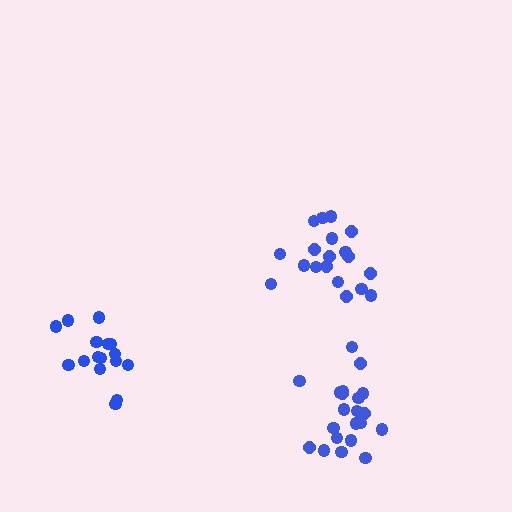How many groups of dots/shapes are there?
There are 3 groups.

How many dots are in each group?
Group 1: 16 dots, Group 2: 21 dots, Group 3: 19 dots (56 total).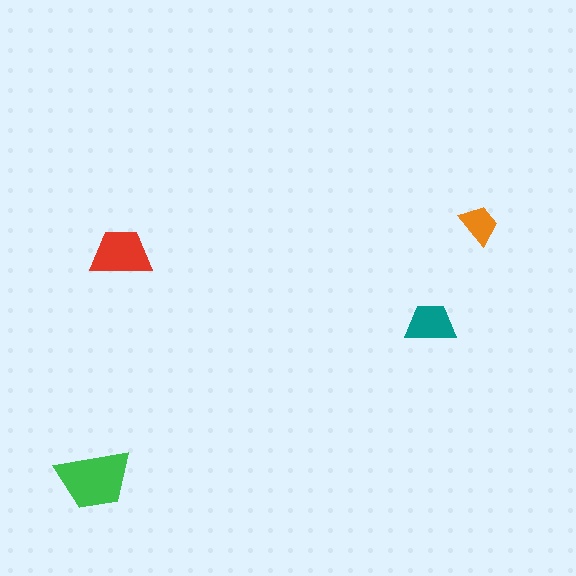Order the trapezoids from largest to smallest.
the green one, the red one, the teal one, the orange one.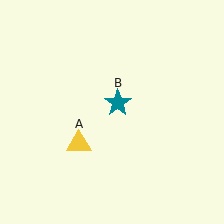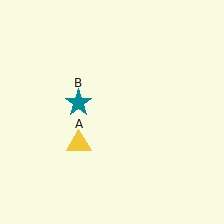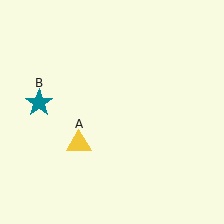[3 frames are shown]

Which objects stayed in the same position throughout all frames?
Yellow triangle (object A) remained stationary.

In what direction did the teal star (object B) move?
The teal star (object B) moved left.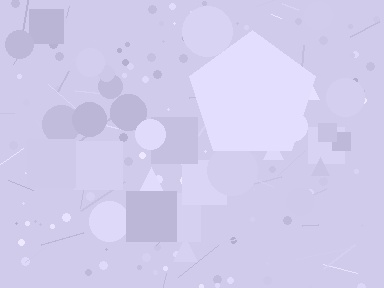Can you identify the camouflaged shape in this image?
The camouflaged shape is a pentagon.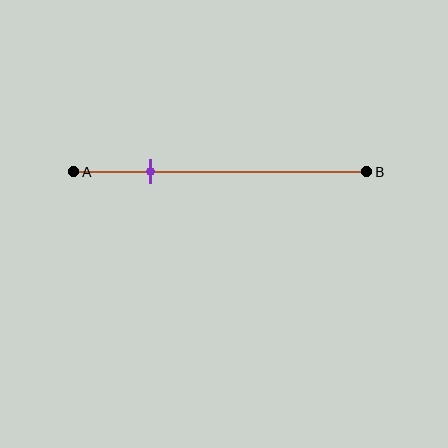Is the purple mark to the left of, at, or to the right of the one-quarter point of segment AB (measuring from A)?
The purple mark is approximately at the one-quarter point of segment AB.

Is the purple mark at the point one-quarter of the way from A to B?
Yes, the mark is approximately at the one-quarter point.